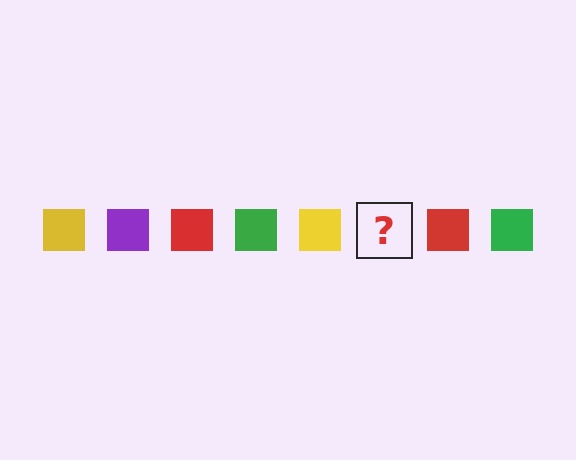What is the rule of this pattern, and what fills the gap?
The rule is that the pattern cycles through yellow, purple, red, green squares. The gap should be filled with a purple square.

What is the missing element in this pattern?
The missing element is a purple square.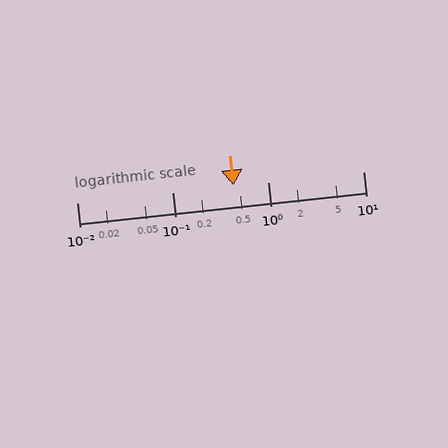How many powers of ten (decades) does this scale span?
The scale spans 3 decades, from 0.01 to 10.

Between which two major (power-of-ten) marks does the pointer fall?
The pointer is between 0.1 and 1.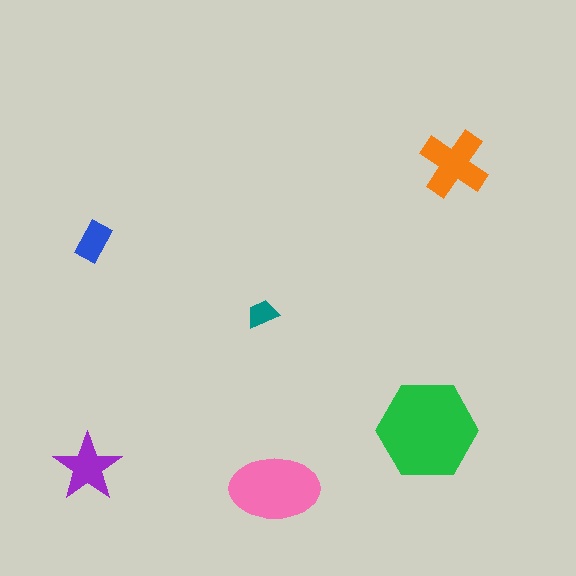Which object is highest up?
The orange cross is topmost.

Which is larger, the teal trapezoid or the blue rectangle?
The blue rectangle.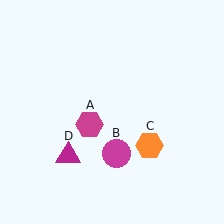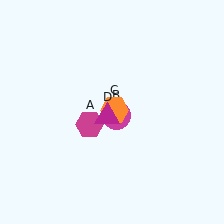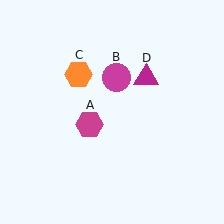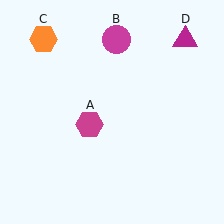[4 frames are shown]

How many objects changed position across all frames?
3 objects changed position: magenta circle (object B), orange hexagon (object C), magenta triangle (object D).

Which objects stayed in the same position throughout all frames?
Magenta hexagon (object A) remained stationary.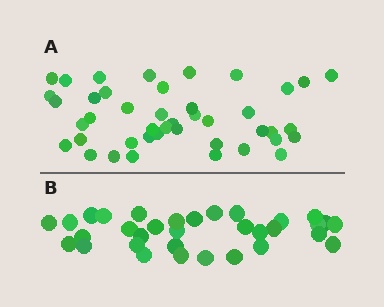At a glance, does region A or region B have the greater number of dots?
Region A (the top region) has more dots.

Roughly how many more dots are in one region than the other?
Region A has roughly 10 or so more dots than region B.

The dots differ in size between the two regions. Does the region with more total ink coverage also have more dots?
No. Region B has more total ink coverage because its dots are larger, but region A actually contains more individual dots. Total area can be misleading — the number of items is what matters here.